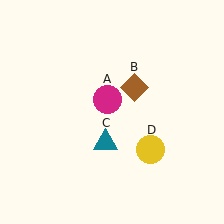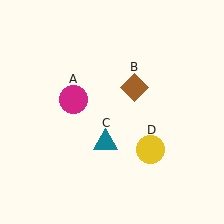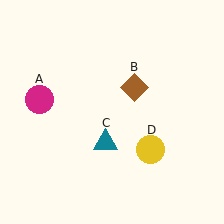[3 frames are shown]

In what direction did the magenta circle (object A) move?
The magenta circle (object A) moved left.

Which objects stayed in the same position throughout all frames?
Brown diamond (object B) and teal triangle (object C) and yellow circle (object D) remained stationary.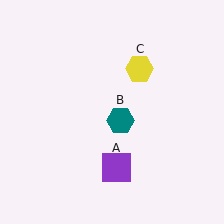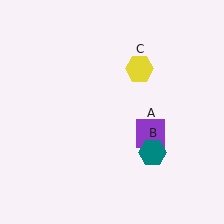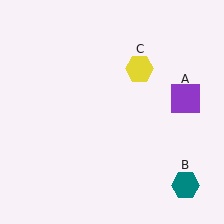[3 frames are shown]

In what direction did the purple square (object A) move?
The purple square (object A) moved up and to the right.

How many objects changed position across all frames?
2 objects changed position: purple square (object A), teal hexagon (object B).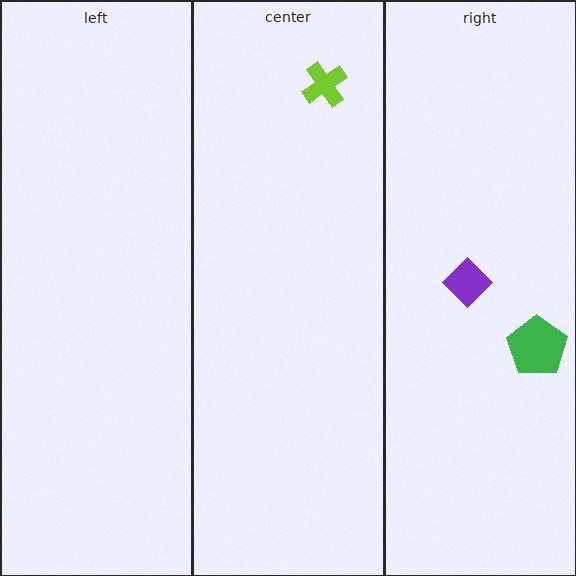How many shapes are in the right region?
2.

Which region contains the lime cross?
The center region.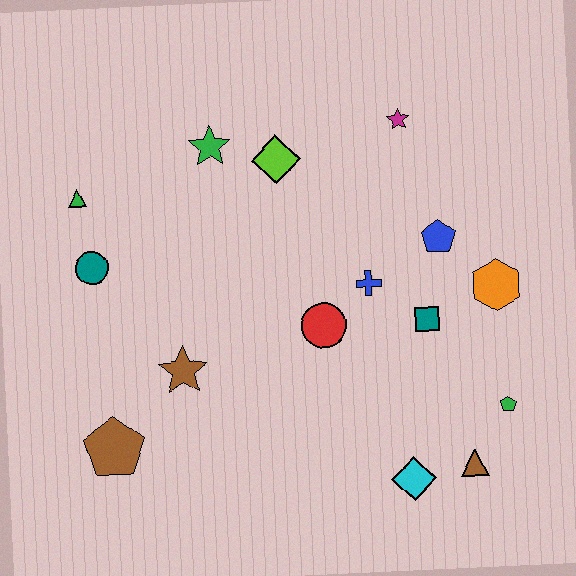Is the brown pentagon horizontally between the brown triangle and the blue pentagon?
No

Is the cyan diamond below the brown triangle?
Yes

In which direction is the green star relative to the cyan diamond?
The green star is above the cyan diamond.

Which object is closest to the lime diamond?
The green star is closest to the lime diamond.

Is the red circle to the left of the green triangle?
No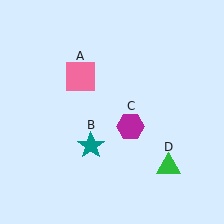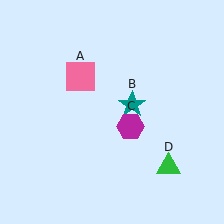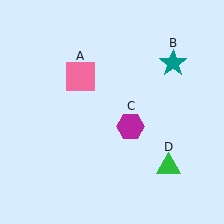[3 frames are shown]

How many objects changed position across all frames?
1 object changed position: teal star (object B).